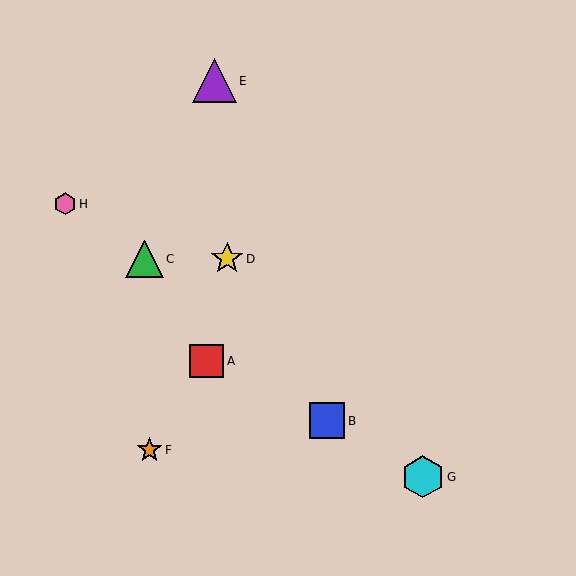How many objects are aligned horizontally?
2 objects (C, D) are aligned horizontally.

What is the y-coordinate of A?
Object A is at y≈361.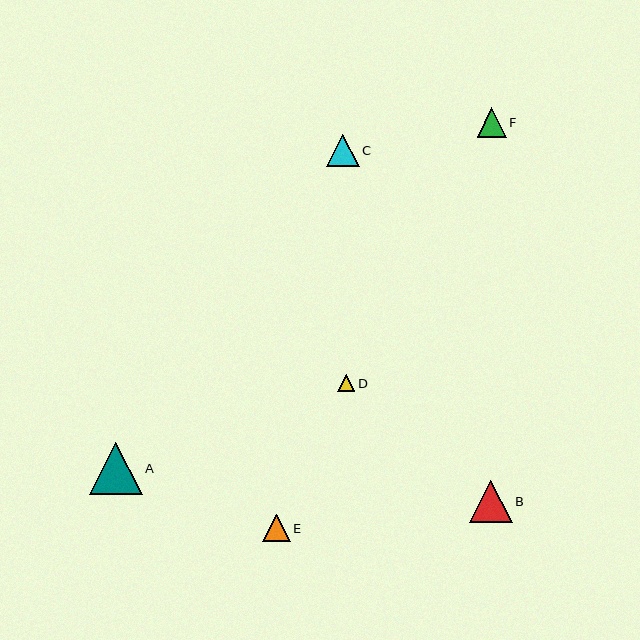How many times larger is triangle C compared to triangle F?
Triangle C is approximately 1.1 times the size of triangle F.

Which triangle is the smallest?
Triangle D is the smallest with a size of approximately 17 pixels.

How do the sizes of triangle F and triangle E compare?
Triangle F and triangle E are approximately the same size.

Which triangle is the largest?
Triangle A is the largest with a size of approximately 52 pixels.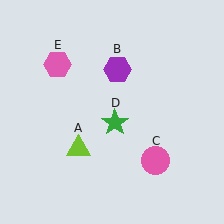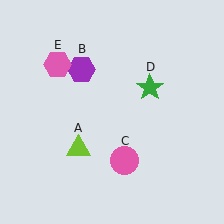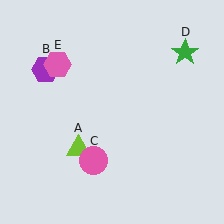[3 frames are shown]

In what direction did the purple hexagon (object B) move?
The purple hexagon (object B) moved left.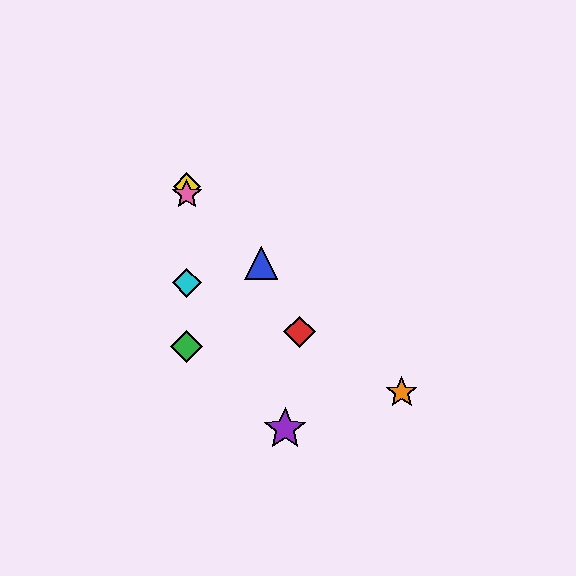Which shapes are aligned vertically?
The green diamond, the yellow diamond, the cyan diamond, the pink star are aligned vertically.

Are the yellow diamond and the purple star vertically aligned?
No, the yellow diamond is at x≈187 and the purple star is at x≈285.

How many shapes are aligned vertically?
4 shapes (the green diamond, the yellow diamond, the cyan diamond, the pink star) are aligned vertically.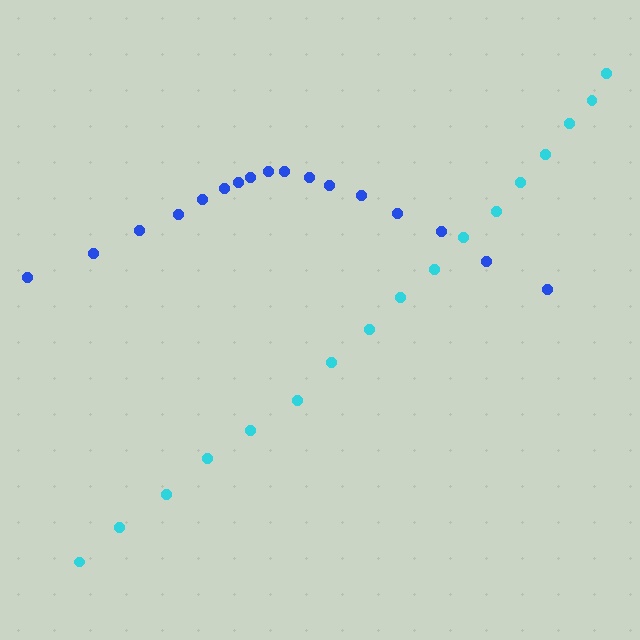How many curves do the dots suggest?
There are 2 distinct paths.